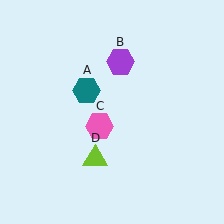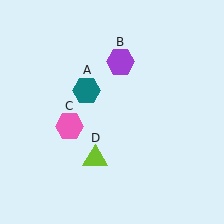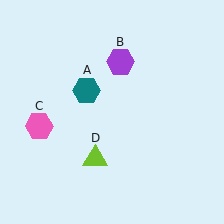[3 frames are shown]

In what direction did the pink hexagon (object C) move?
The pink hexagon (object C) moved left.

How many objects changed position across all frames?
1 object changed position: pink hexagon (object C).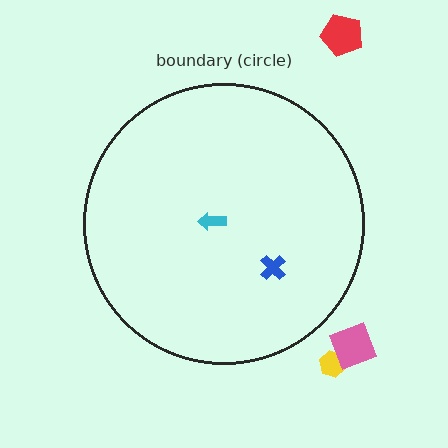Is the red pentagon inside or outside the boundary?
Outside.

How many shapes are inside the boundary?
2 inside, 3 outside.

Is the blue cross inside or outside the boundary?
Inside.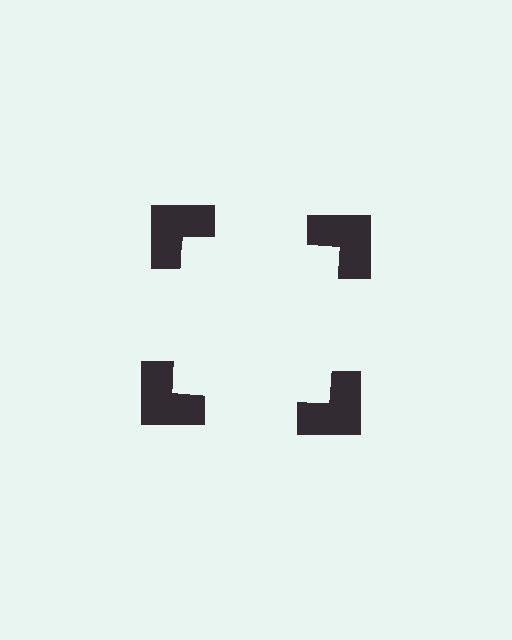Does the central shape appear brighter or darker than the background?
It typically appears slightly brighter than the background, even though no actual brightness change is drawn.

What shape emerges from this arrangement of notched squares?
An illusory square — its edges are inferred from the aligned wedge cuts in the notched squares, not physically drawn.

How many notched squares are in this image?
There are 4 — one at each vertex of the illusory square.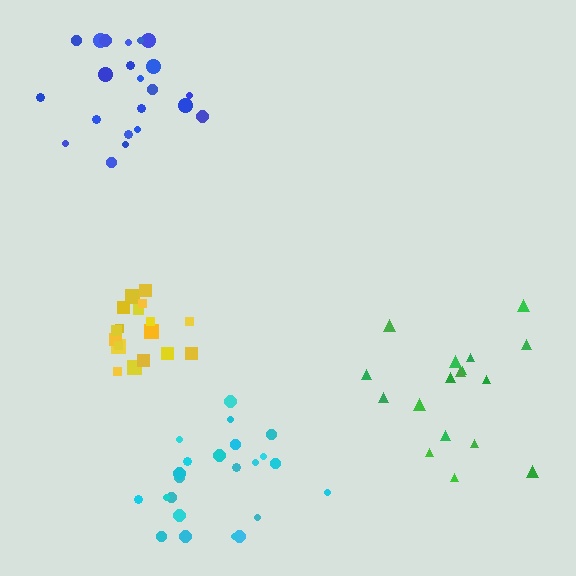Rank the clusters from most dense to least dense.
yellow, blue, cyan, green.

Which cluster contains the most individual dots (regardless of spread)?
Cyan (23).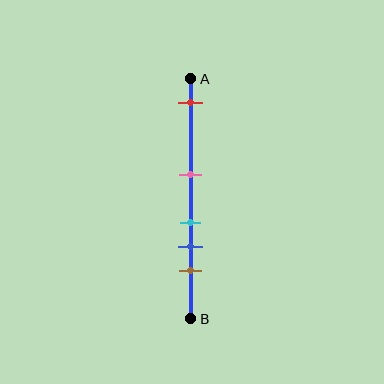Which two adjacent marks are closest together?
The cyan and blue marks are the closest adjacent pair.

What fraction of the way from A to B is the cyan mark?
The cyan mark is approximately 60% (0.6) of the way from A to B.